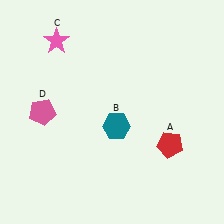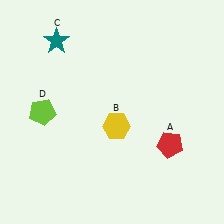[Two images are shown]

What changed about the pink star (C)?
In Image 1, C is pink. In Image 2, it changed to teal.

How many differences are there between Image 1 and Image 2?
There are 3 differences between the two images.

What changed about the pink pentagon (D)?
In Image 1, D is pink. In Image 2, it changed to lime.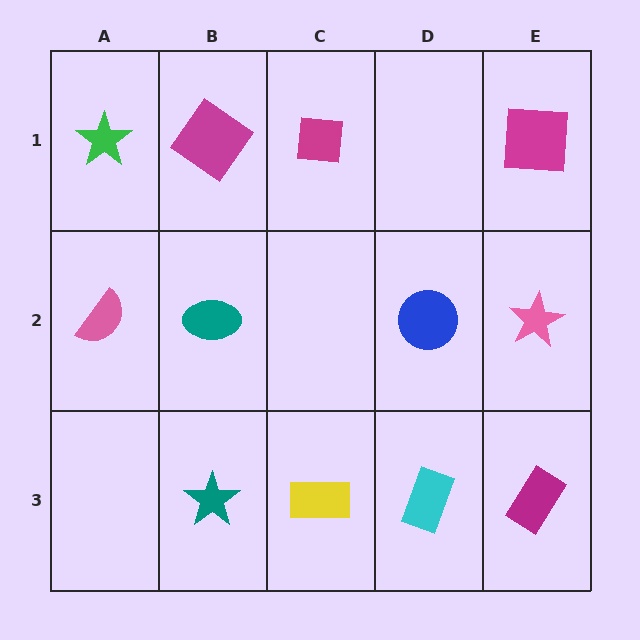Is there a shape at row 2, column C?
No, that cell is empty.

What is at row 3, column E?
A magenta rectangle.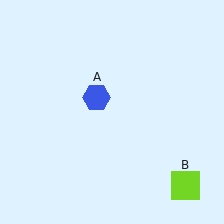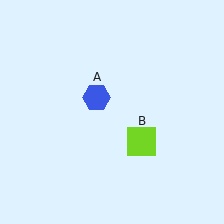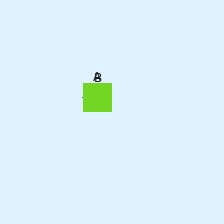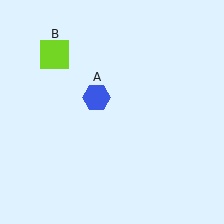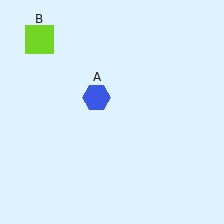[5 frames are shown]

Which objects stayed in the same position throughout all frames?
Blue hexagon (object A) remained stationary.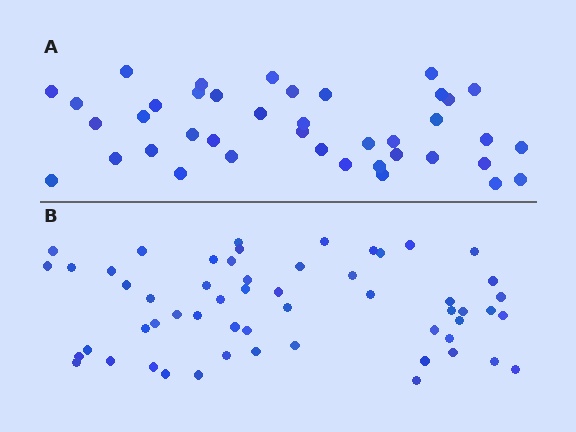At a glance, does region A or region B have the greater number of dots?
Region B (the bottom region) has more dots.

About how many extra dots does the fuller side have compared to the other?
Region B has approximately 15 more dots than region A.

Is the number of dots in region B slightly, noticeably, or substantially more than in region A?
Region B has noticeably more, but not dramatically so. The ratio is roughly 1.4 to 1.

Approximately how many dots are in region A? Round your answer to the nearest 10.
About 40 dots.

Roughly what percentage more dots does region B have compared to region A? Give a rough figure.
About 40% more.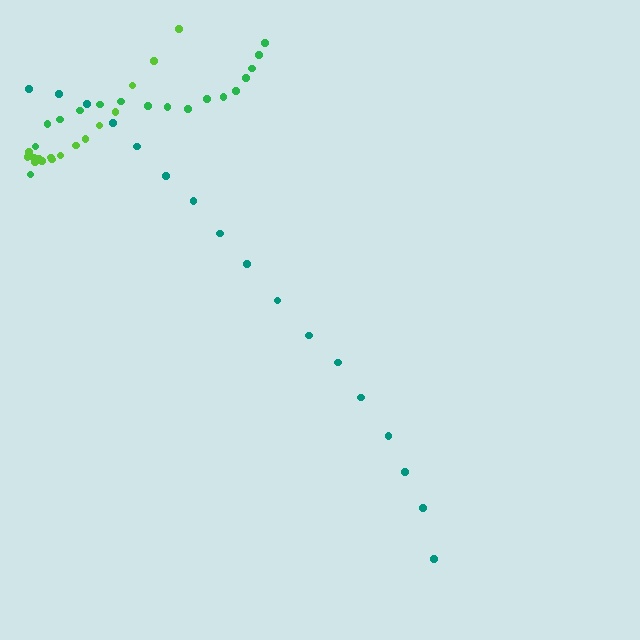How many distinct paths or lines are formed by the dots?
There are 3 distinct paths.